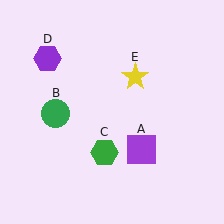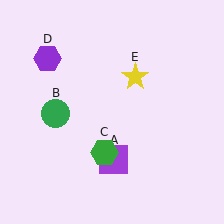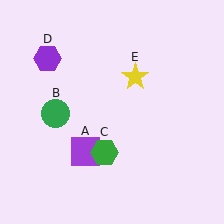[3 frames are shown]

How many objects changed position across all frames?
1 object changed position: purple square (object A).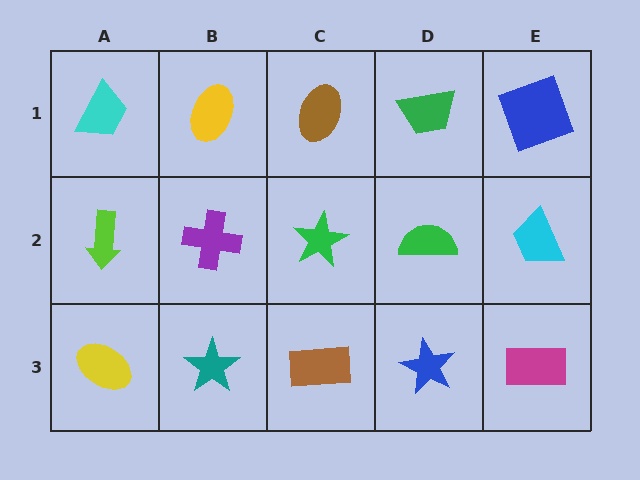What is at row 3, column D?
A blue star.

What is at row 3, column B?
A teal star.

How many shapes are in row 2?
5 shapes.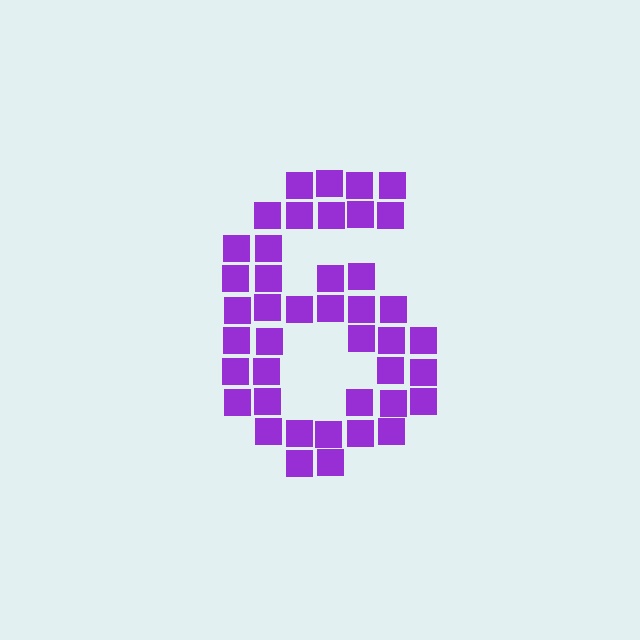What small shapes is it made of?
It is made of small squares.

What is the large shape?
The large shape is the digit 6.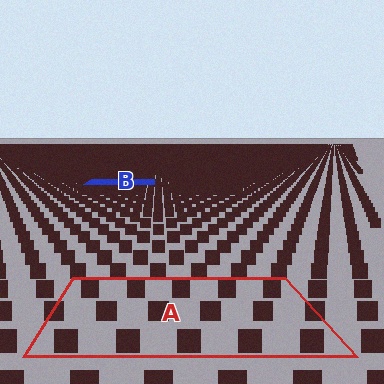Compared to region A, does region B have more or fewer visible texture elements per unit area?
Region B has more texture elements per unit area — they are packed more densely because it is farther away.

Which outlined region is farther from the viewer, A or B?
Region B is farther from the viewer — the texture elements inside it appear smaller and more densely packed.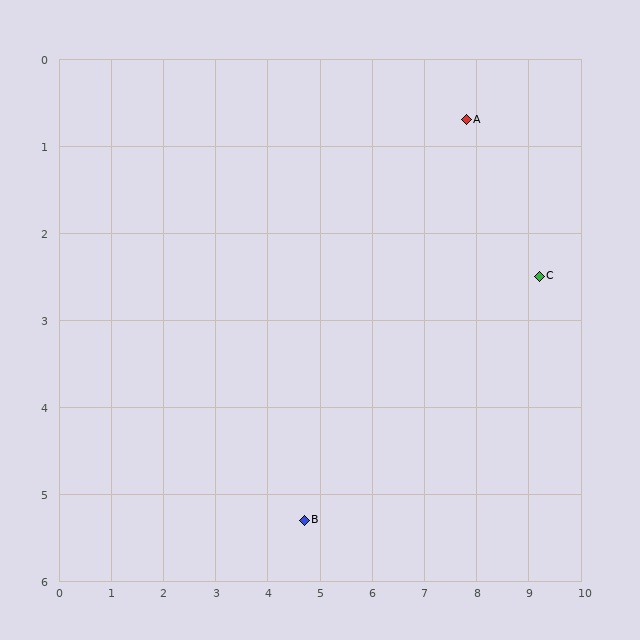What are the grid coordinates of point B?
Point B is at approximately (4.7, 5.3).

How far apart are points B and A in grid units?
Points B and A are about 5.5 grid units apart.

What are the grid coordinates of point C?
Point C is at approximately (9.2, 2.5).